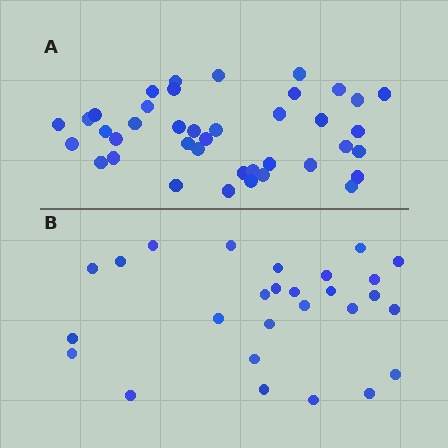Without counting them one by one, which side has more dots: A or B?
Region A (the top region) has more dots.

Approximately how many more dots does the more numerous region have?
Region A has approximately 15 more dots than region B.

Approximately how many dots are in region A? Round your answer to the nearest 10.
About 40 dots.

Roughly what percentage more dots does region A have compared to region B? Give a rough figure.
About 50% more.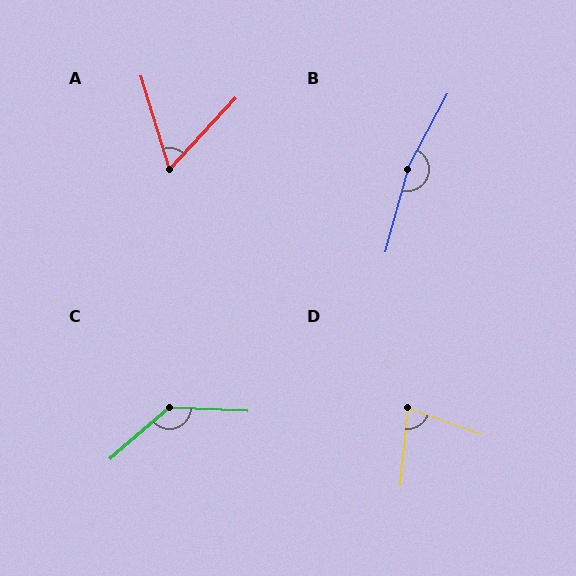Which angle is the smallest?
A, at approximately 60 degrees.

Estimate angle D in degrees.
Approximately 76 degrees.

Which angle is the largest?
B, at approximately 167 degrees.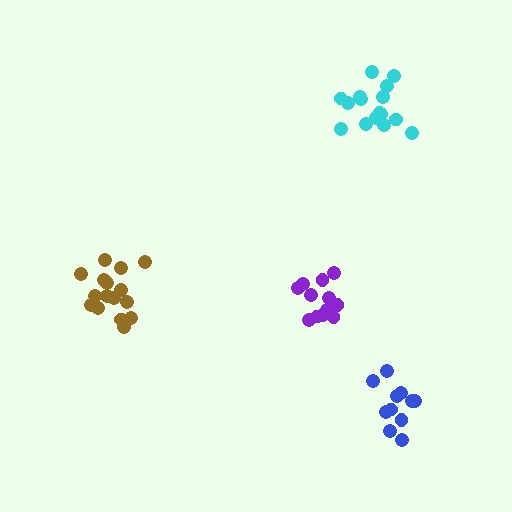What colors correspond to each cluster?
The clusters are colored: cyan, purple, blue, brown.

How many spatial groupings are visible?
There are 4 spatial groupings.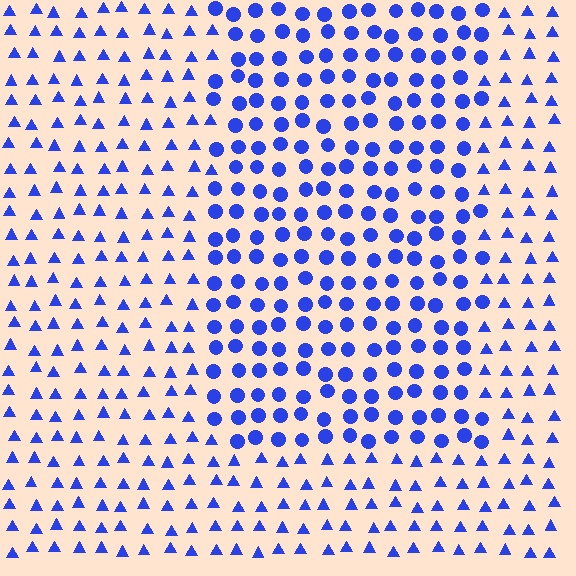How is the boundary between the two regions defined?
The boundary is defined by a change in element shape: circles inside vs. triangles outside. All elements share the same color and spacing.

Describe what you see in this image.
The image is filled with small blue elements arranged in a uniform grid. A rectangle-shaped region contains circles, while the surrounding area contains triangles. The boundary is defined purely by the change in element shape.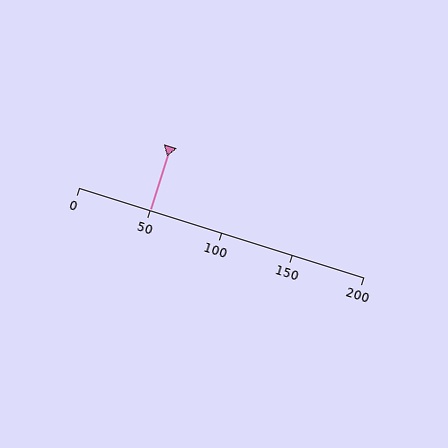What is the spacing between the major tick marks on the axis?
The major ticks are spaced 50 apart.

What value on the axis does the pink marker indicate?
The marker indicates approximately 50.